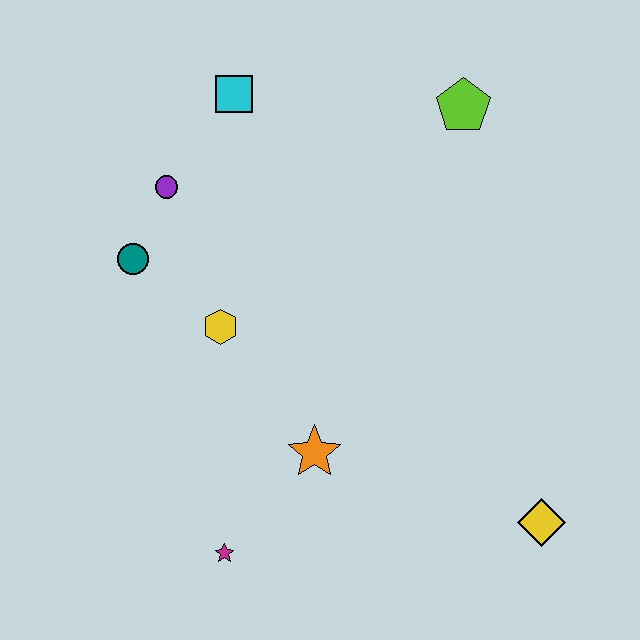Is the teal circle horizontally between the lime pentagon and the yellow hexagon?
No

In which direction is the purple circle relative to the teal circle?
The purple circle is above the teal circle.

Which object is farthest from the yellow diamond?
The cyan square is farthest from the yellow diamond.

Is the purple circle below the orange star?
No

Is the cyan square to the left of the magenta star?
No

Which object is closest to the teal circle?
The purple circle is closest to the teal circle.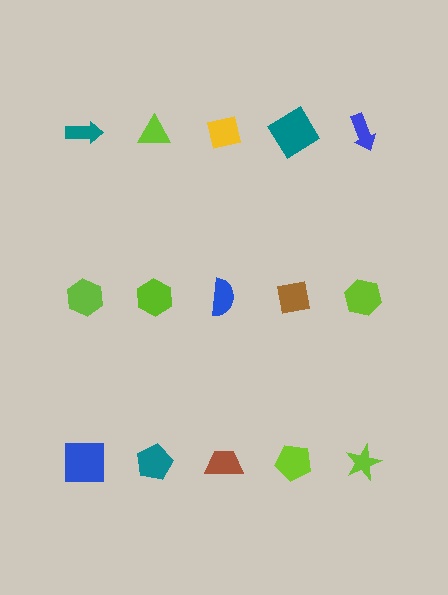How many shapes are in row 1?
5 shapes.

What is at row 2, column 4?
A brown square.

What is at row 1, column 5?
A blue arrow.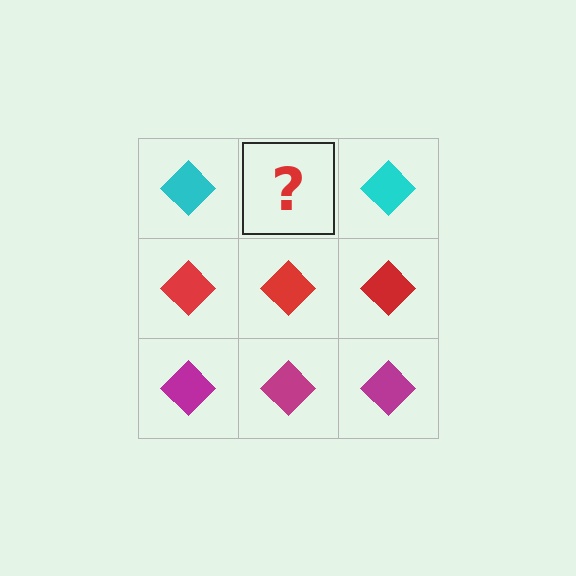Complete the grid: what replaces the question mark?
The question mark should be replaced with a cyan diamond.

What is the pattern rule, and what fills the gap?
The rule is that each row has a consistent color. The gap should be filled with a cyan diamond.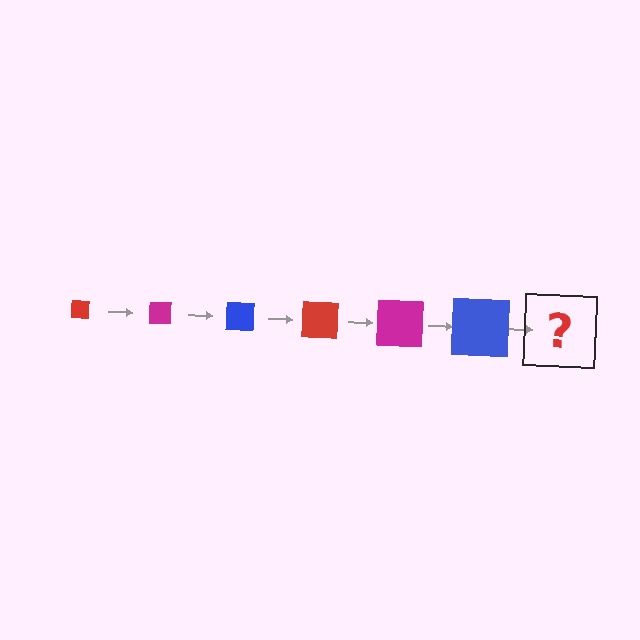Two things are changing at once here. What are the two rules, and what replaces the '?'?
The two rules are that the square grows larger each step and the color cycles through red, magenta, and blue. The '?' should be a red square, larger than the previous one.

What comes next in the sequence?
The next element should be a red square, larger than the previous one.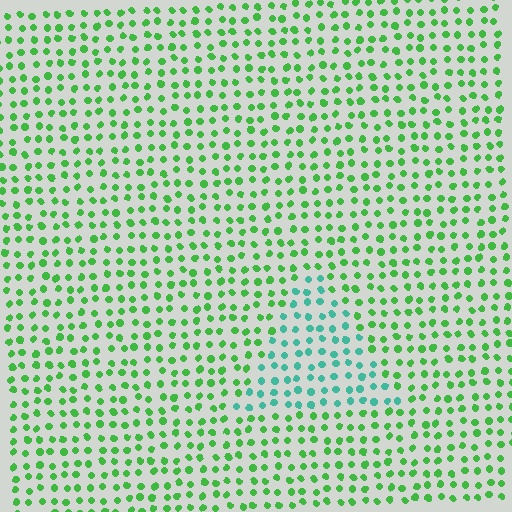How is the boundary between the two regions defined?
The boundary is defined purely by a slight shift in hue (about 46 degrees). Spacing, size, and orientation are identical on both sides.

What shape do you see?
I see a triangle.